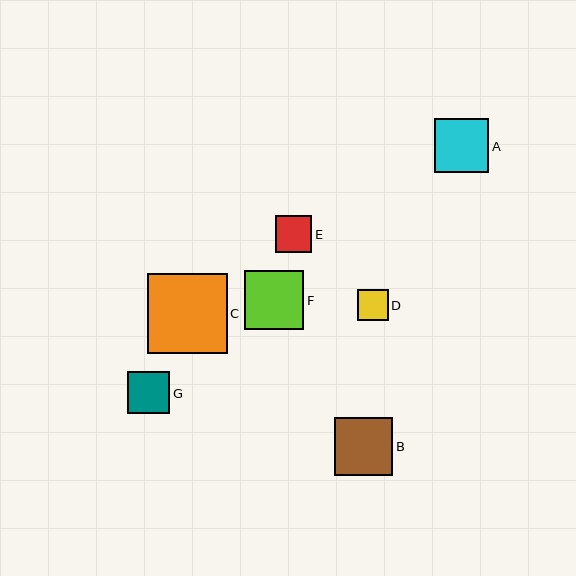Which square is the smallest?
Square D is the smallest with a size of approximately 31 pixels.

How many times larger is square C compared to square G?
Square C is approximately 1.9 times the size of square G.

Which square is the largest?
Square C is the largest with a size of approximately 80 pixels.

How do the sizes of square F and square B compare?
Square F and square B are approximately the same size.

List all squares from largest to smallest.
From largest to smallest: C, F, B, A, G, E, D.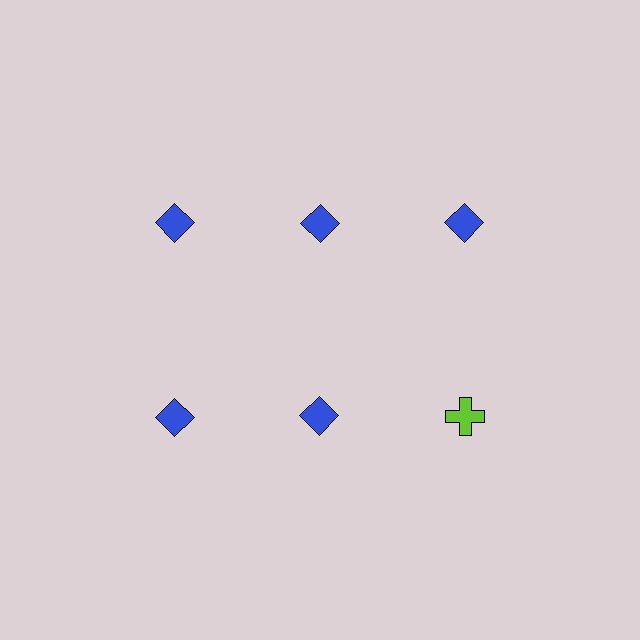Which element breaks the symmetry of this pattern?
The lime cross in the second row, center column breaks the symmetry. All other shapes are blue diamonds.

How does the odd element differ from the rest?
It differs in both color (lime instead of blue) and shape (cross instead of diamond).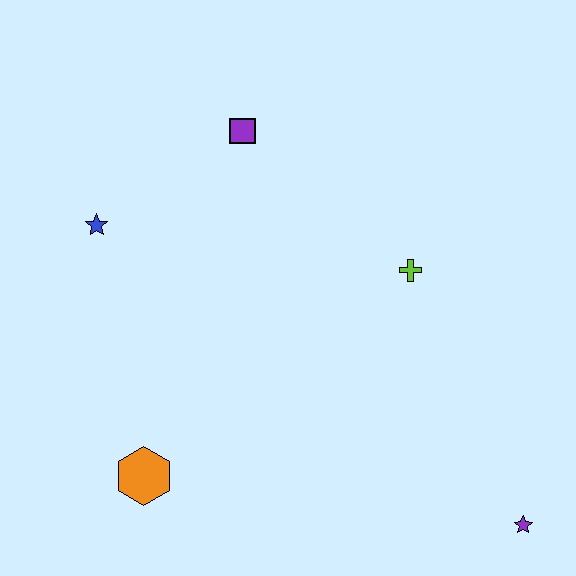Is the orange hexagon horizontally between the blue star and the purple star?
Yes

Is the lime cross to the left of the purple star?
Yes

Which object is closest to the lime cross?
The purple square is closest to the lime cross.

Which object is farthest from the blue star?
The purple star is farthest from the blue star.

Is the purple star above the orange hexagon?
No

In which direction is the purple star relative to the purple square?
The purple star is below the purple square.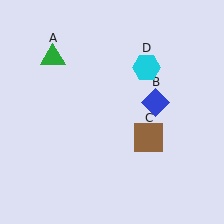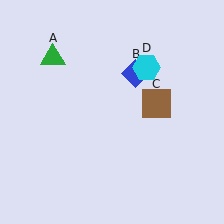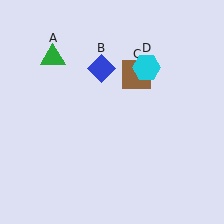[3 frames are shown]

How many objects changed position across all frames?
2 objects changed position: blue diamond (object B), brown square (object C).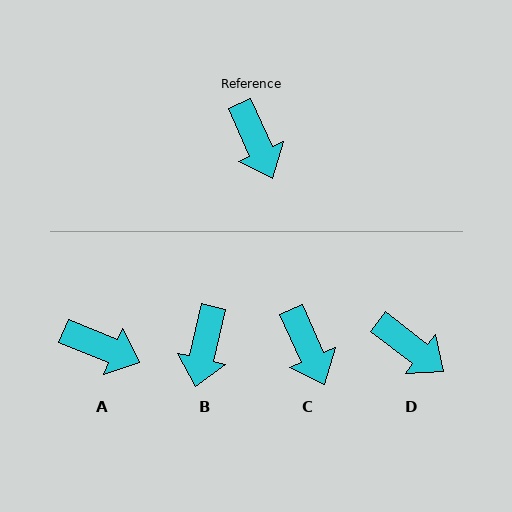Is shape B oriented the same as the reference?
No, it is off by about 37 degrees.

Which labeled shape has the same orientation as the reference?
C.